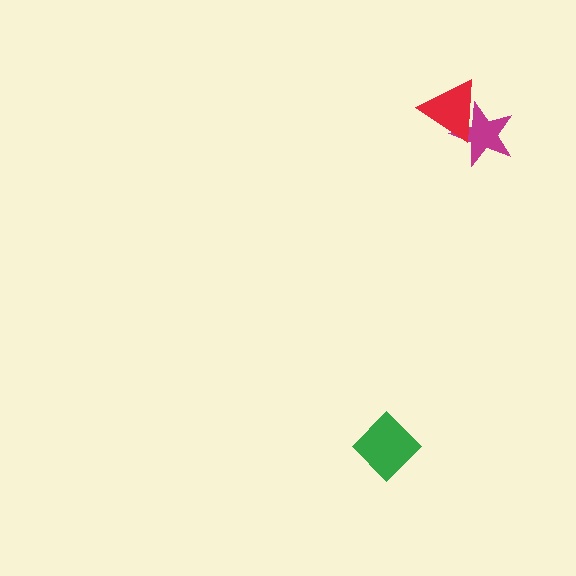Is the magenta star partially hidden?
Yes, it is partially covered by another shape.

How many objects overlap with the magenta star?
1 object overlaps with the magenta star.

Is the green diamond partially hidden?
No, no other shape covers it.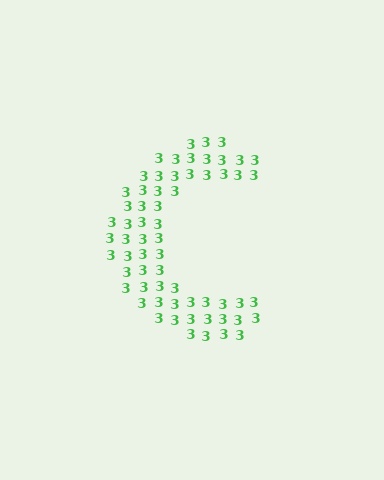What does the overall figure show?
The overall figure shows the letter C.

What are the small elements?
The small elements are digit 3's.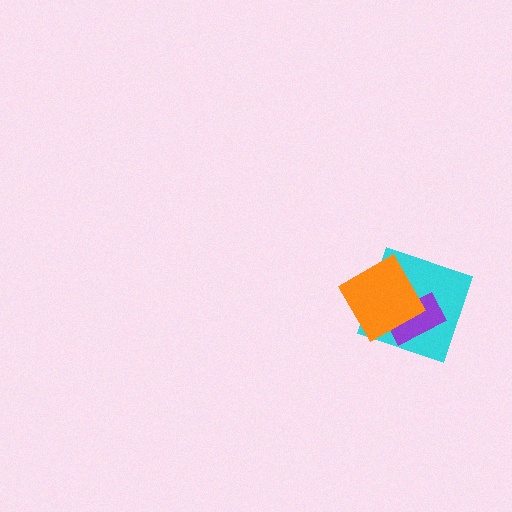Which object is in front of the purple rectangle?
The orange square is in front of the purple rectangle.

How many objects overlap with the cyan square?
2 objects overlap with the cyan square.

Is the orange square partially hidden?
No, no other shape covers it.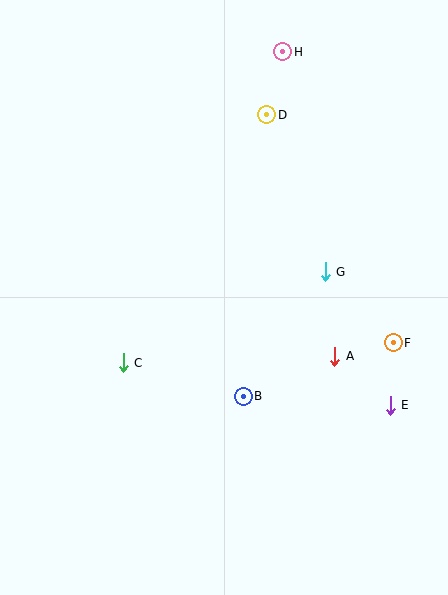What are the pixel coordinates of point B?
Point B is at (243, 396).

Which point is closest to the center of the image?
Point B at (243, 396) is closest to the center.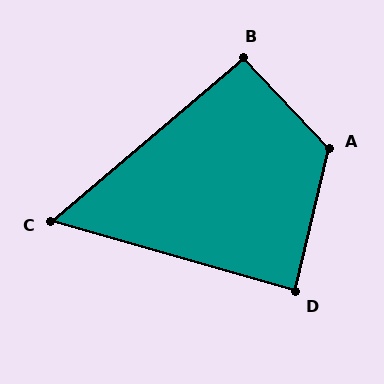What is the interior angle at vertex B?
Approximately 93 degrees (approximately right).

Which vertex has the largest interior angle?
A, at approximately 123 degrees.